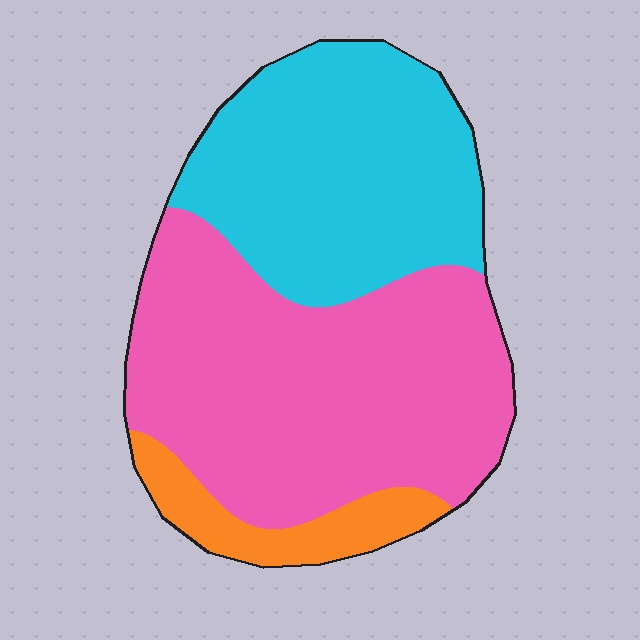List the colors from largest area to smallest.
From largest to smallest: pink, cyan, orange.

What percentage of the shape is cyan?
Cyan covers 38% of the shape.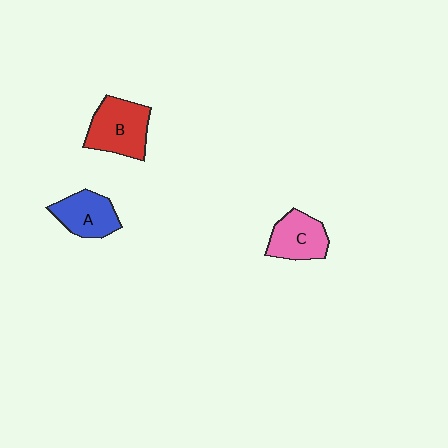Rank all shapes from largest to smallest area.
From largest to smallest: B (red), C (pink), A (blue).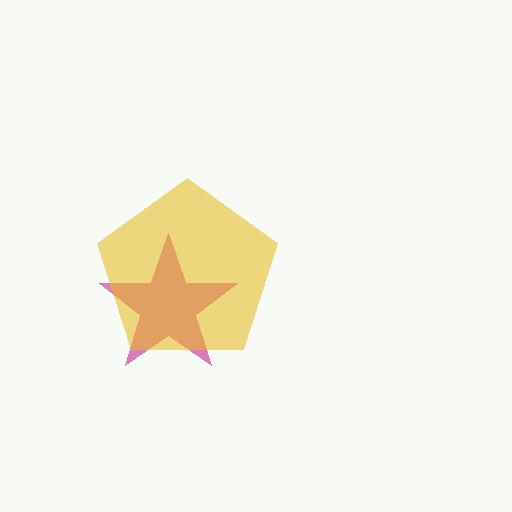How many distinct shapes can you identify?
There are 2 distinct shapes: a magenta star, a yellow pentagon.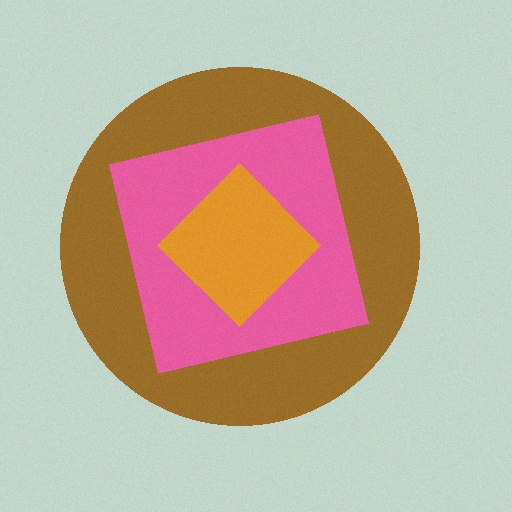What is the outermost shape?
The brown circle.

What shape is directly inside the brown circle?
The pink square.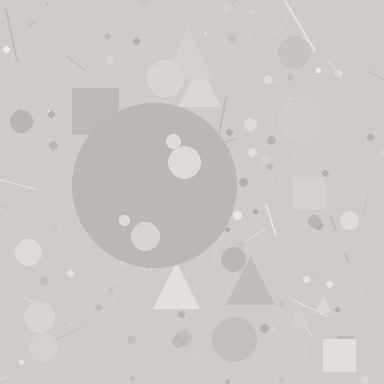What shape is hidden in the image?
A circle is hidden in the image.